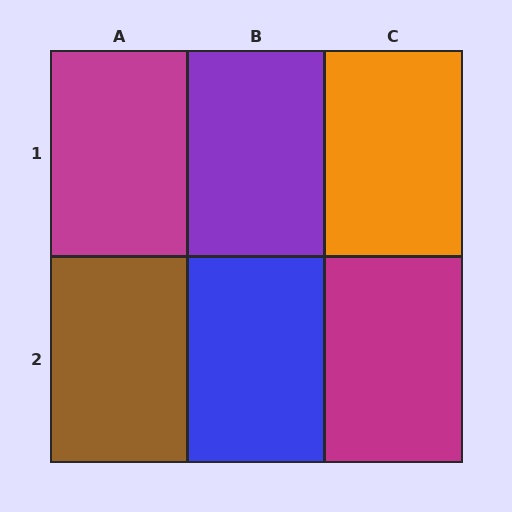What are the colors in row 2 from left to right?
Brown, blue, magenta.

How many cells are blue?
1 cell is blue.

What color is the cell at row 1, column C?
Orange.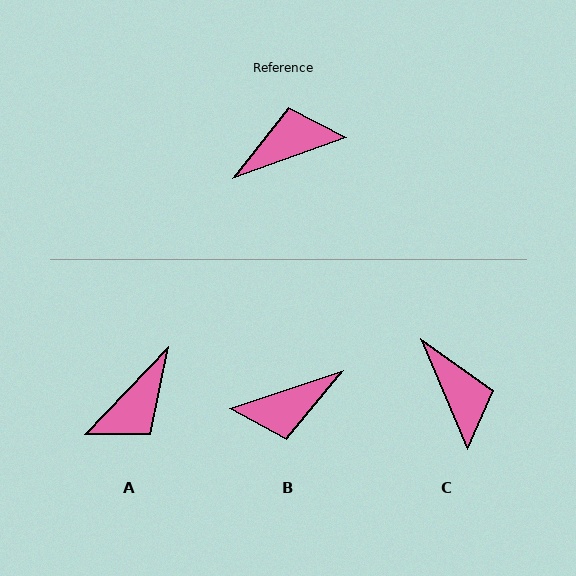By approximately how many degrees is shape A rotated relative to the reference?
Approximately 153 degrees clockwise.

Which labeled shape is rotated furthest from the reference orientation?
B, about 179 degrees away.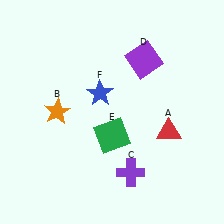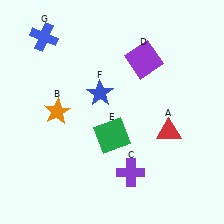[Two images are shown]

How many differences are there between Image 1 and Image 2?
There is 1 difference between the two images.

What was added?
A blue cross (G) was added in Image 2.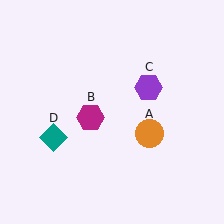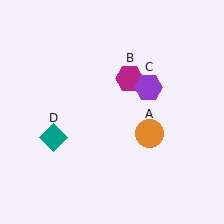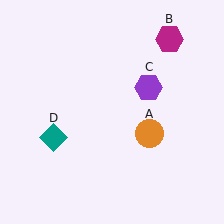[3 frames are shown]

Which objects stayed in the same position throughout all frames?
Orange circle (object A) and purple hexagon (object C) and teal diamond (object D) remained stationary.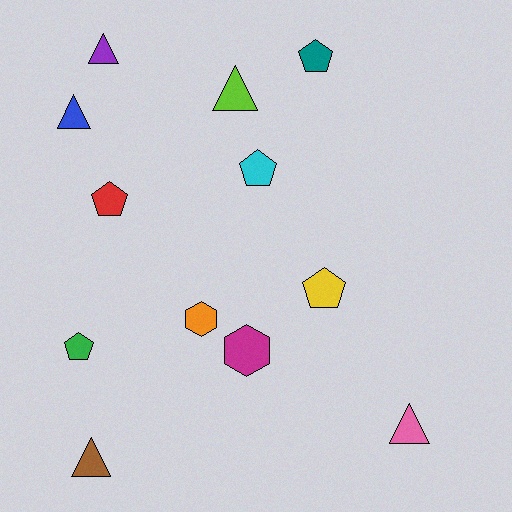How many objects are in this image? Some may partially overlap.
There are 12 objects.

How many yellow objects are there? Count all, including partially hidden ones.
There is 1 yellow object.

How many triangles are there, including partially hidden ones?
There are 5 triangles.